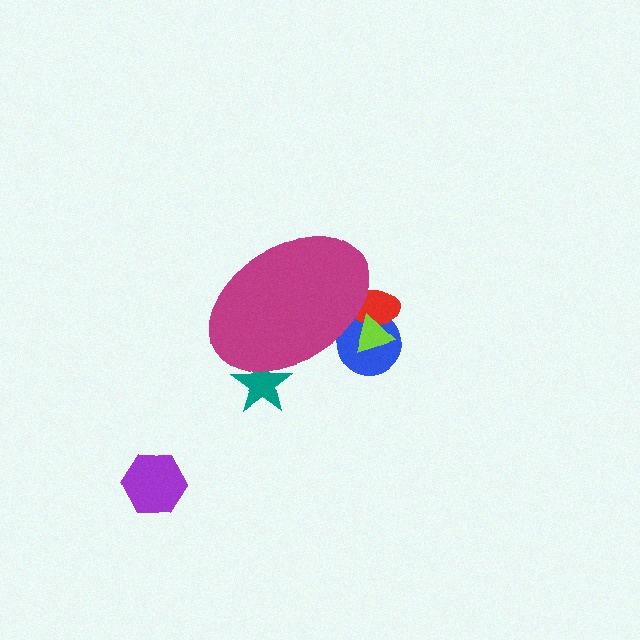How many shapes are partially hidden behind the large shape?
4 shapes are partially hidden.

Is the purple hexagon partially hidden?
No, the purple hexagon is fully visible.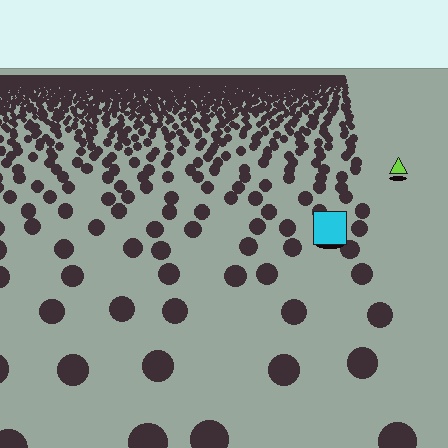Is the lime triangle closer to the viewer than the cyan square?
No. The cyan square is closer — you can tell from the texture gradient: the ground texture is coarser near it.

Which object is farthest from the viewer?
The lime triangle is farthest from the viewer. It appears smaller and the ground texture around it is denser.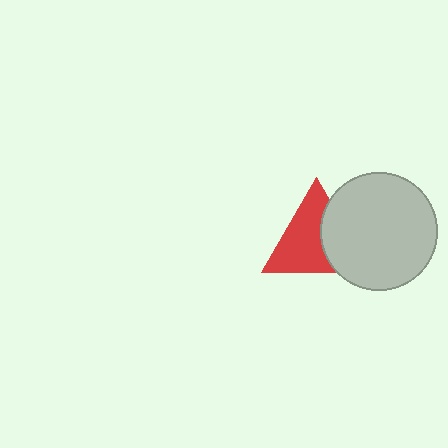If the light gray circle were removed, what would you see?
You would see the complete red triangle.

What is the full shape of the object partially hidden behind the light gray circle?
The partially hidden object is a red triangle.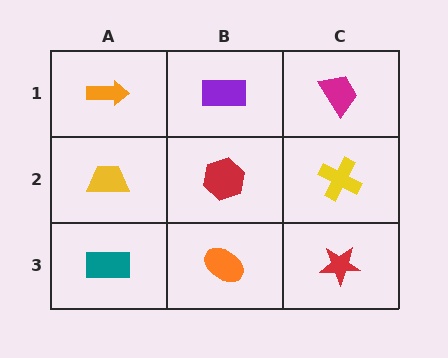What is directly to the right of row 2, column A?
A red hexagon.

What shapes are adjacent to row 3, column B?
A red hexagon (row 2, column B), a teal rectangle (row 3, column A), a red star (row 3, column C).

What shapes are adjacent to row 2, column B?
A purple rectangle (row 1, column B), an orange ellipse (row 3, column B), a yellow trapezoid (row 2, column A), a yellow cross (row 2, column C).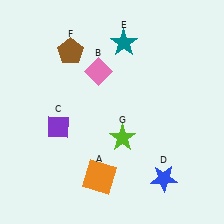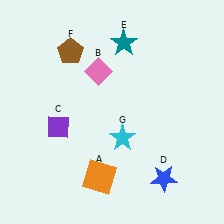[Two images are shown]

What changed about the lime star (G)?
In Image 1, G is lime. In Image 2, it changed to cyan.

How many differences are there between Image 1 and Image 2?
There is 1 difference between the two images.